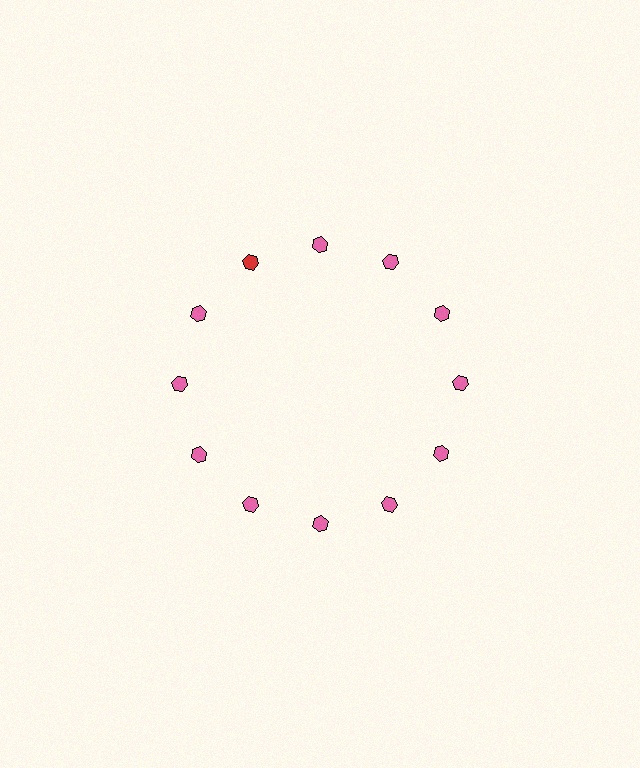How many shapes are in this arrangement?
There are 12 shapes arranged in a ring pattern.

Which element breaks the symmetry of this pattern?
The red hexagon at roughly the 11 o'clock position breaks the symmetry. All other shapes are pink hexagons.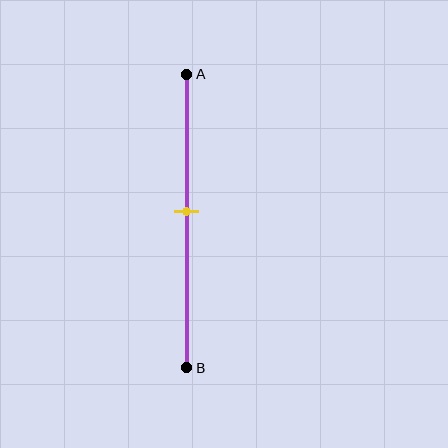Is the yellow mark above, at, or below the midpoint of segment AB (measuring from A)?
The yellow mark is above the midpoint of segment AB.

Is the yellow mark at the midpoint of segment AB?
No, the mark is at about 45% from A, not at the 50% midpoint.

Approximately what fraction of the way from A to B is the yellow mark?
The yellow mark is approximately 45% of the way from A to B.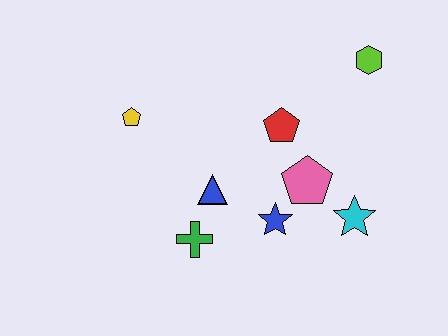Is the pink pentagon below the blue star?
No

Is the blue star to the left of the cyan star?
Yes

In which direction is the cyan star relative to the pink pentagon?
The cyan star is to the right of the pink pentagon.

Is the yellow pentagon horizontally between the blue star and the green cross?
No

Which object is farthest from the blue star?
The lime hexagon is farthest from the blue star.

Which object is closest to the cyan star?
The pink pentagon is closest to the cyan star.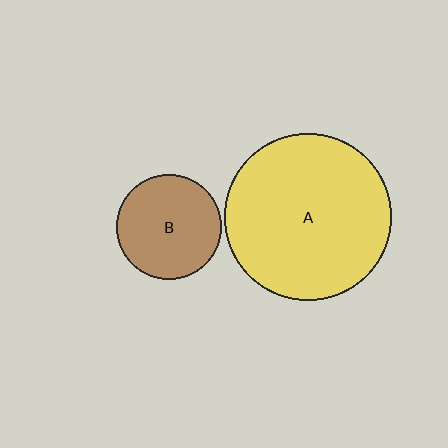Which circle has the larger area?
Circle A (yellow).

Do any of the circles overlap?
No, none of the circles overlap.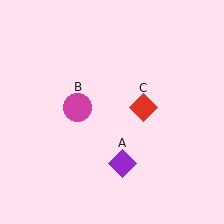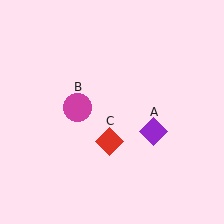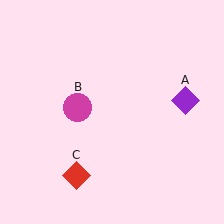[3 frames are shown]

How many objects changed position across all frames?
2 objects changed position: purple diamond (object A), red diamond (object C).